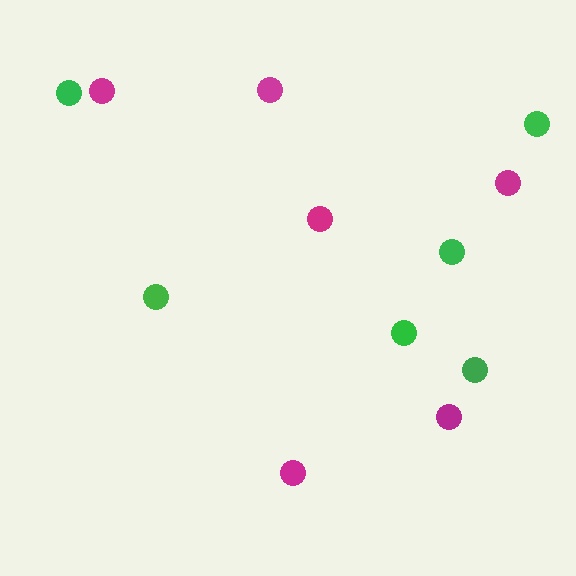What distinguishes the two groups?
There are 2 groups: one group of magenta circles (6) and one group of green circles (6).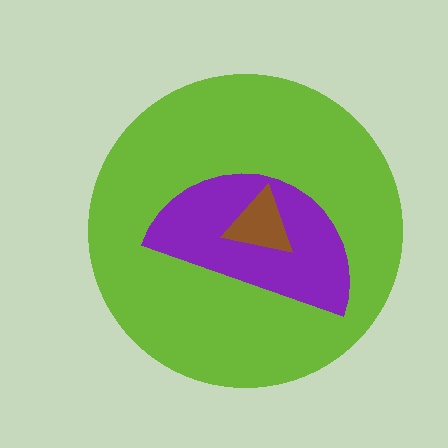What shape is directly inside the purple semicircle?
The brown triangle.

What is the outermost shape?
The lime circle.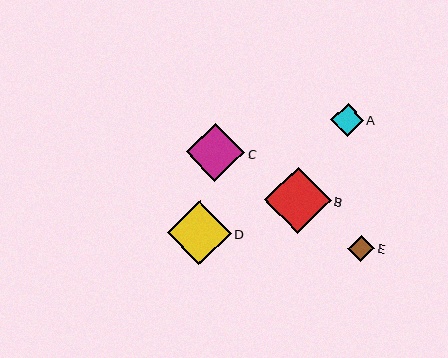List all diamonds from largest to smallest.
From largest to smallest: B, D, C, A, E.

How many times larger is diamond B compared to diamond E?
Diamond B is approximately 2.5 times the size of diamond E.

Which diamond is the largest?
Diamond B is the largest with a size of approximately 66 pixels.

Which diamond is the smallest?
Diamond E is the smallest with a size of approximately 27 pixels.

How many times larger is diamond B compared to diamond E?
Diamond B is approximately 2.5 times the size of diamond E.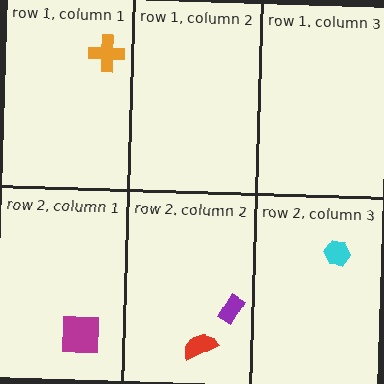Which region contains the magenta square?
The row 2, column 1 region.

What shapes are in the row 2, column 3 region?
The cyan hexagon.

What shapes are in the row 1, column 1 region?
The orange cross.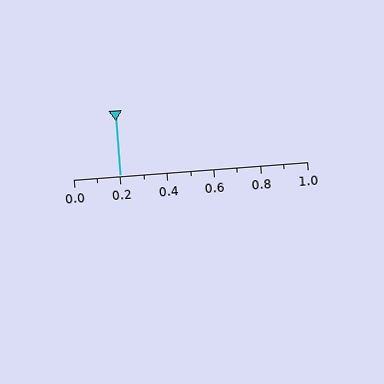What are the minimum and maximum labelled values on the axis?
The axis runs from 0.0 to 1.0.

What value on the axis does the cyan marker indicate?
The marker indicates approximately 0.2.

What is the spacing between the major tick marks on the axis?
The major ticks are spaced 0.2 apart.